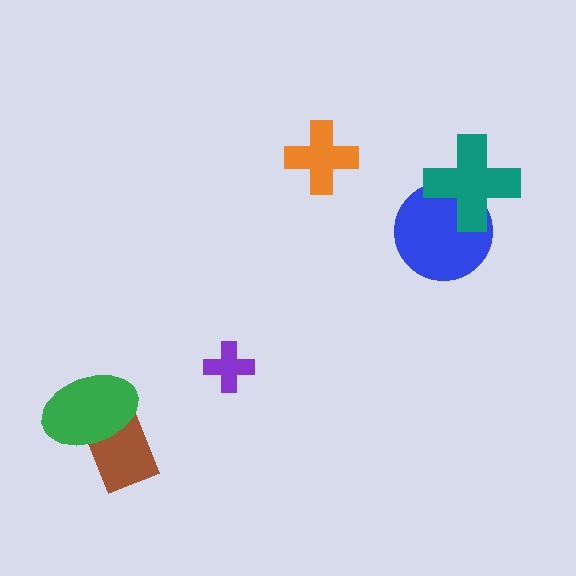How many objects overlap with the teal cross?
1 object overlaps with the teal cross.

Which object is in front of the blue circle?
The teal cross is in front of the blue circle.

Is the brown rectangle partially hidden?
Yes, it is partially covered by another shape.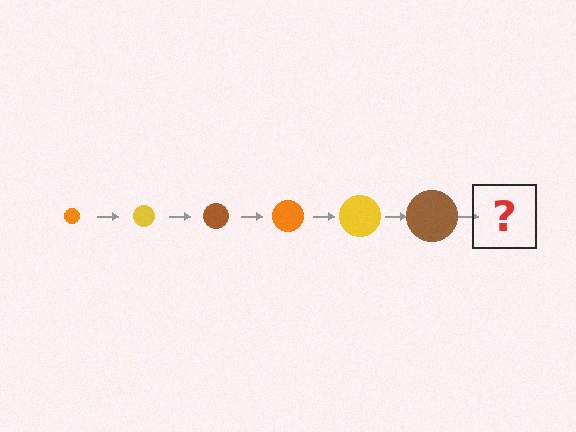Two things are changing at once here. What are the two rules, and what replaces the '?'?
The two rules are that the circle grows larger each step and the color cycles through orange, yellow, and brown. The '?' should be an orange circle, larger than the previous one.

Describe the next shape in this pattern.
It should be an orange circle, larger than the previous one.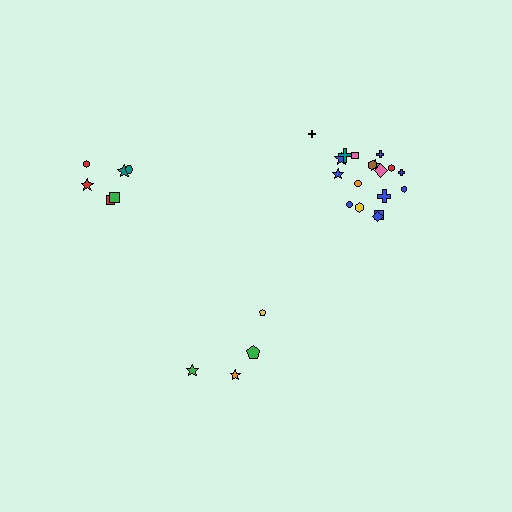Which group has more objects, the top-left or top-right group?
The top-right group.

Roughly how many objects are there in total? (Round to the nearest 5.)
Roughly 30 objects in total.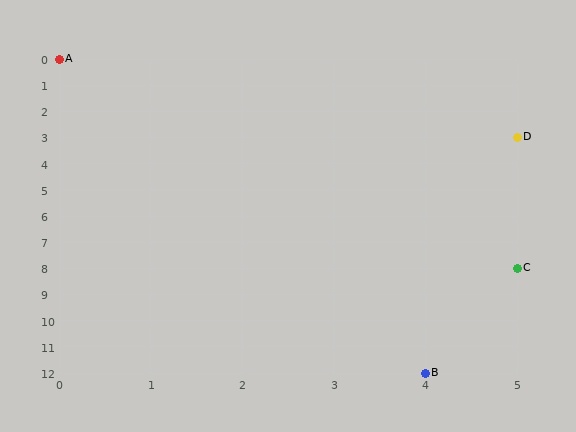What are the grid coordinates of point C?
Point C is at grid coordinates (5, 8).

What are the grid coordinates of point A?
Point A is at grid coordinates (0, 0).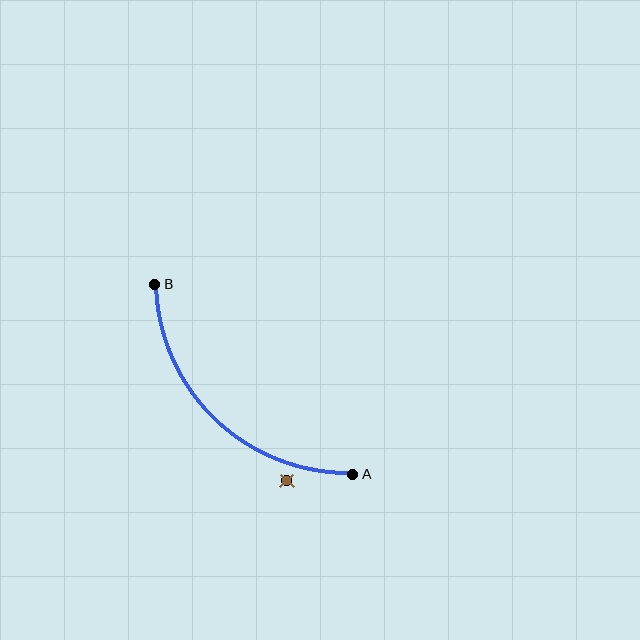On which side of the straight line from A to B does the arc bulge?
The arc bulges below and to the left of the straight line connecting A and B.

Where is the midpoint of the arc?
The arc midpoint is the point on the curve farthest from the straight line joining A and B. It sits below and to the left of that line.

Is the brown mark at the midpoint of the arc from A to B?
No — the brown mark does not lie on the arc at all. It sits slightly outside the curve.